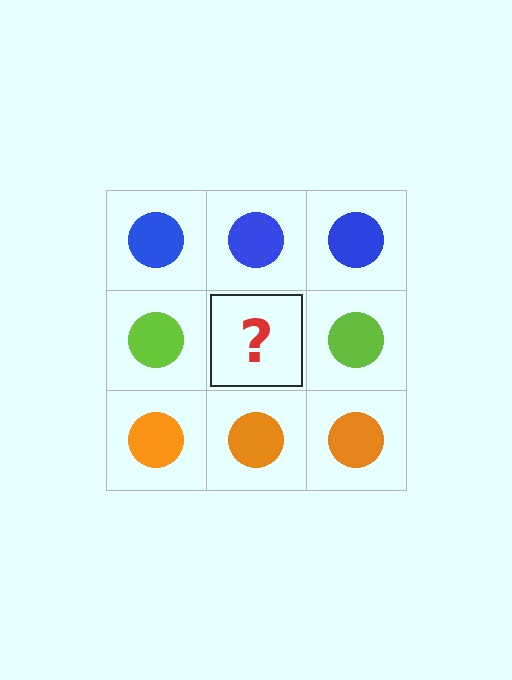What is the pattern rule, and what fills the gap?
The rule is that each row has a consistent color. The gap should be filled with a lime circle.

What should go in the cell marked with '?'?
The missing cell should contain a lime circle.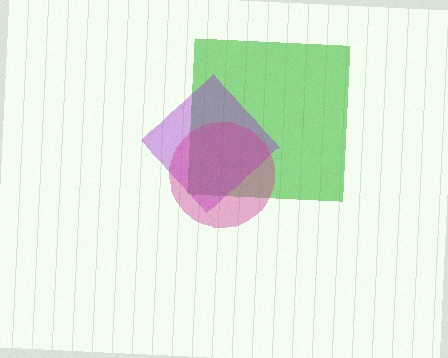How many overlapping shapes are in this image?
There are 3 overlapping shapes in the image.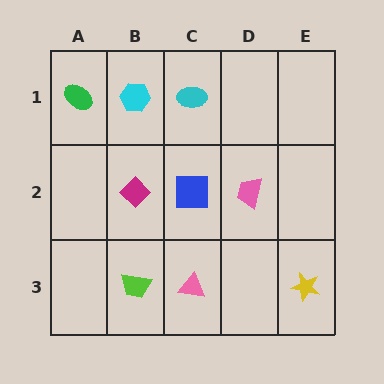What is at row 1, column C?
A cyan ellipse.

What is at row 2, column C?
A blue square.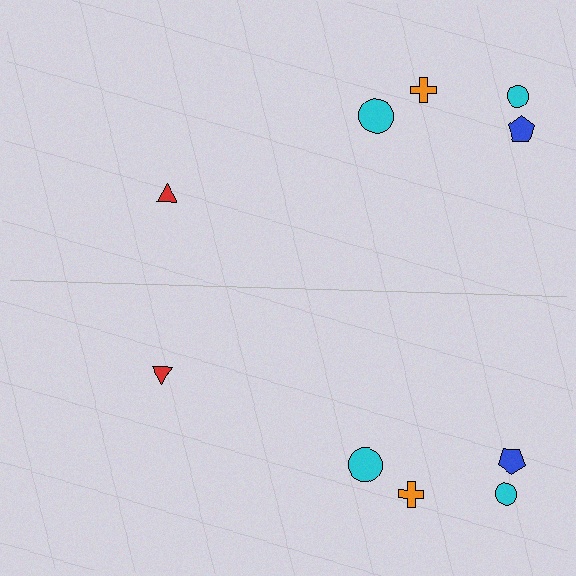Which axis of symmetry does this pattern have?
The pattern has a horizontal axis of symmetry running through the center of the image.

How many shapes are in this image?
There are 10 shapes in this image.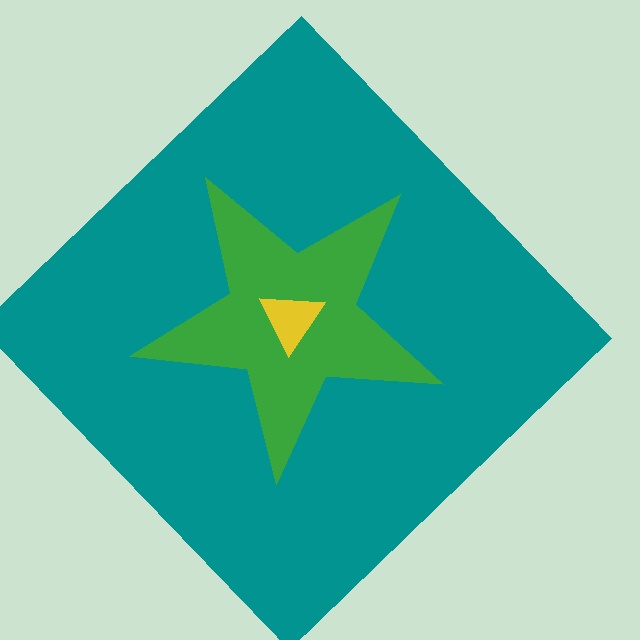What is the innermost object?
The yellow triangle.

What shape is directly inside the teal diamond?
The green star.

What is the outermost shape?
The teal diamond.